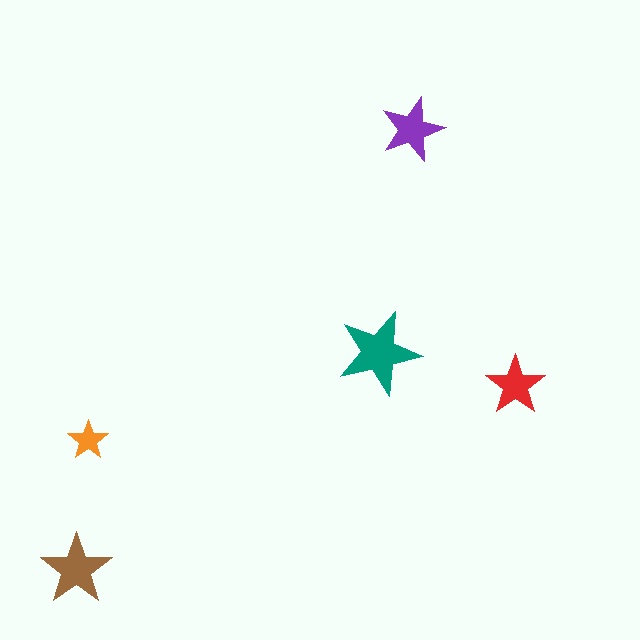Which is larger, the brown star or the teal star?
The teal one.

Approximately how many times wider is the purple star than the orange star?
About 1.5 times wider.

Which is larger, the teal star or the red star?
The teal one.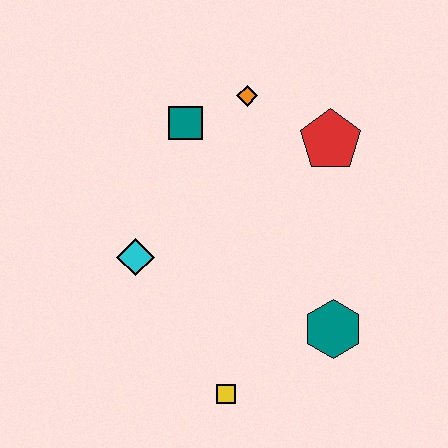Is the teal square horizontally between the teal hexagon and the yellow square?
No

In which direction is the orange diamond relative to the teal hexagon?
The orange diamond is above the teal hexagon.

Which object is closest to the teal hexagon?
The yellow square is closest to the teal hexagon.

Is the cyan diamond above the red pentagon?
No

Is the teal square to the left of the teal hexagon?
Yes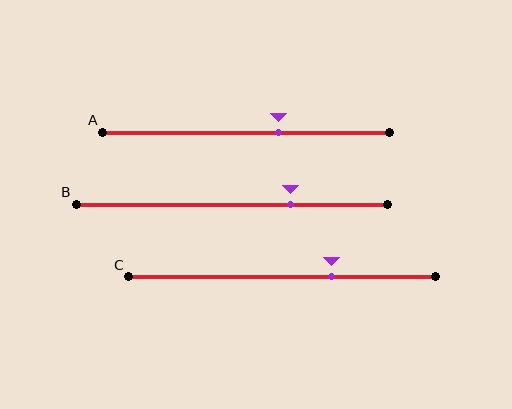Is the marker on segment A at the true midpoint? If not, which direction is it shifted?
No, the marker on segment A is shifted to the right by about 11% of the segment length.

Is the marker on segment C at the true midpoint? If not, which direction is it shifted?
No, the marker on segment C is shifted to the right by about 16% of the segment length.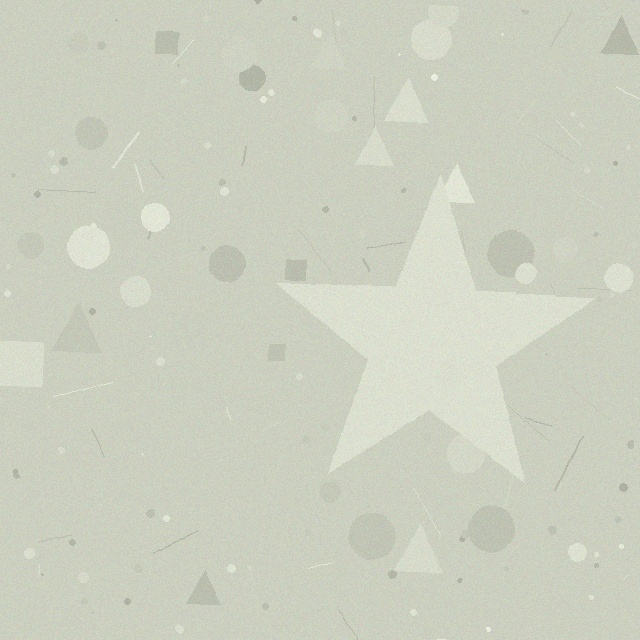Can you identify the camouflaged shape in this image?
The camouflaged shape is a star.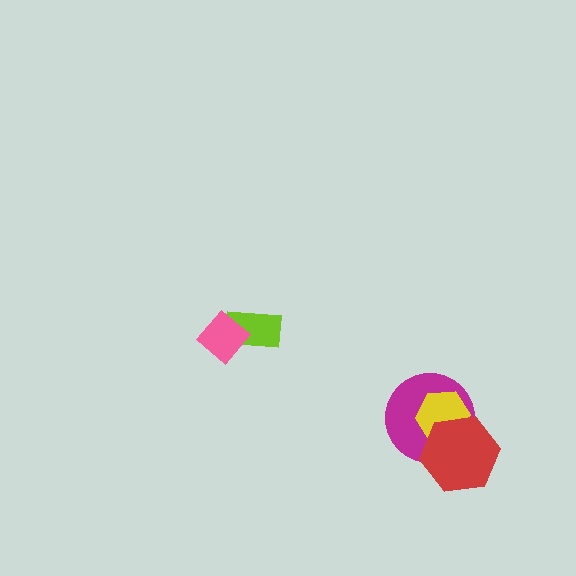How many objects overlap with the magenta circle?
2 objects overlap with the magenta circle.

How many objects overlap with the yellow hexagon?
2 objects overlap with the yellow hexagon.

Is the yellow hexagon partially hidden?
Yes, it is partially covered by another shape.